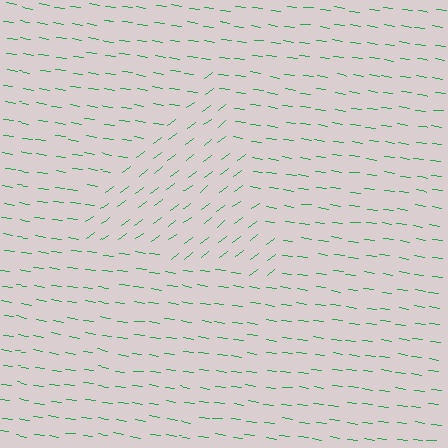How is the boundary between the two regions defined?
The boundary is defined purely by a change in line orientation (approximately 45 degrees difference). All lines are the same color and thickness.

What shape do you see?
I see a triangle.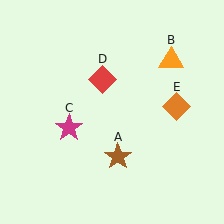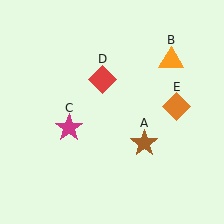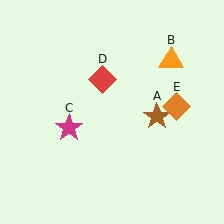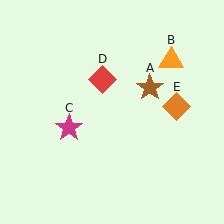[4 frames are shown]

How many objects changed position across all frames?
1 object changed position: brown star (object A).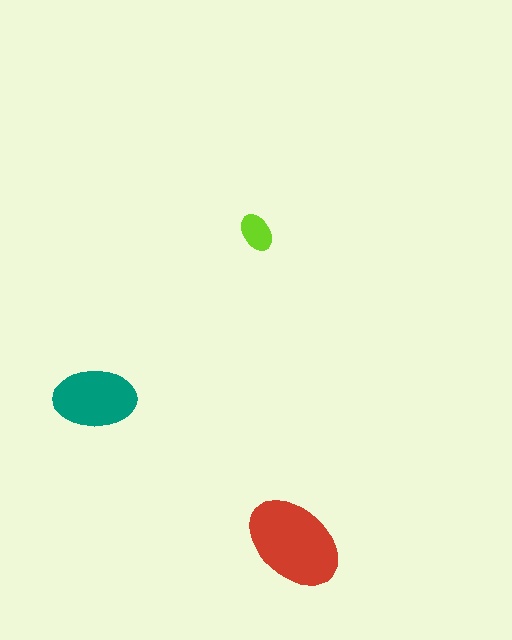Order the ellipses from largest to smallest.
the red one, the teal one, the lime one.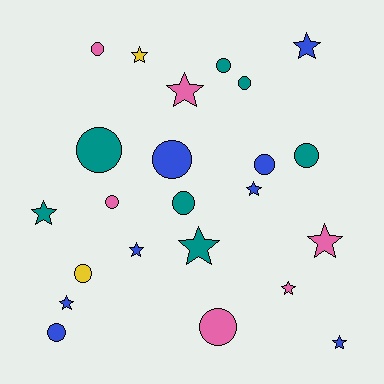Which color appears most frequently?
Blue, with 8 objects.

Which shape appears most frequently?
Circle, with 12 objects.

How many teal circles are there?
There are 5 teal circles.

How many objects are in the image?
There are 23 objects.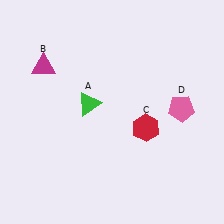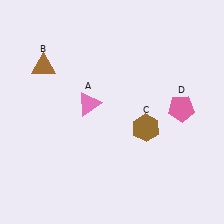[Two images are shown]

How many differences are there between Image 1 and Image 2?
There are 3 differences between the two images.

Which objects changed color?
A changed from green to pink. B changed from magenta to brown. C changed from red to brown.